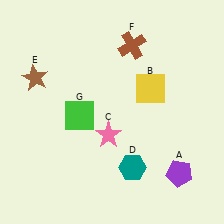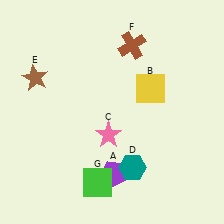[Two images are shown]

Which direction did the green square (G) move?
The green square (G) moved down.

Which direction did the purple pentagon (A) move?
The purple pentagon (A) moved left.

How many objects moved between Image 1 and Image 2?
2 objects moved between the two images.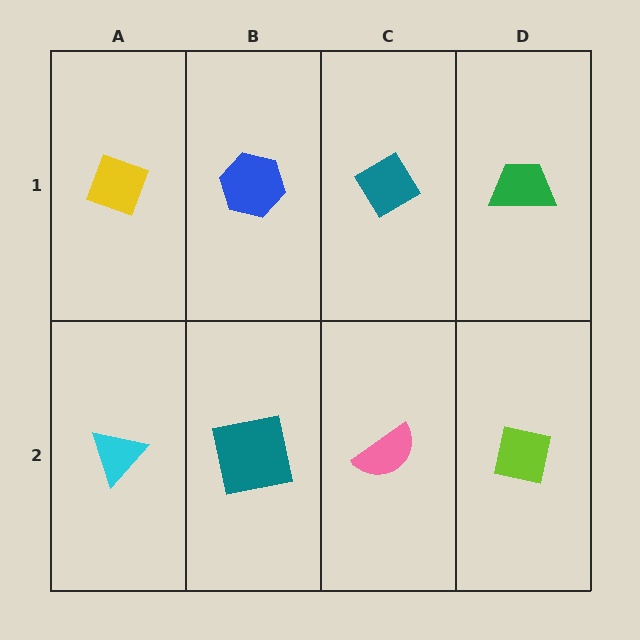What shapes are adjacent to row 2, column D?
A green trapezoid (row 1, column D), a pink semicircle (row 2, column C).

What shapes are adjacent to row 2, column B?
A blue hexagon (row 1, column B), a cyan triangle (row 2, column A), a pink semicircle (row 2, column C).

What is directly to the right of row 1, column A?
A blue hexagon.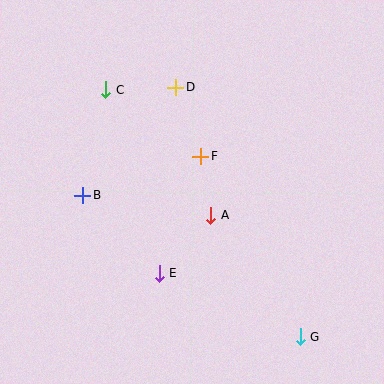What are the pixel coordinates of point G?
Point G is at (300, 336).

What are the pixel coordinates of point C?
Point C is at (106, 90).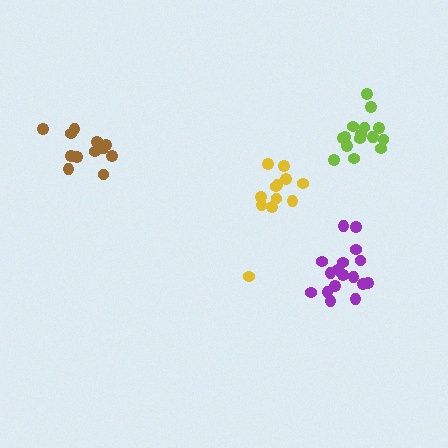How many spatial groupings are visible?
There are 4 spatial groupings.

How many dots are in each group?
Group 1: 17 dots, Group 2: 16 dots, Group 3: 13 dots, Group 4: 12 dots (58 total).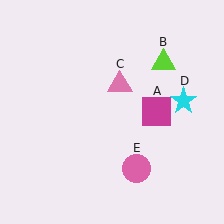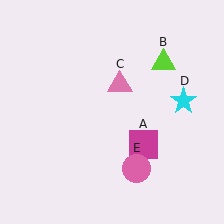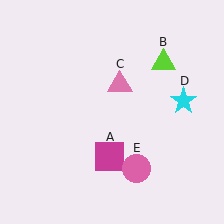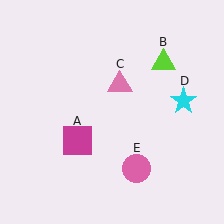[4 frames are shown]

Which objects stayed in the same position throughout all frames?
Lime triangle (object B) and pink triangle (object C) and cyan star (object D) and pink circle (object E) remained stationary.